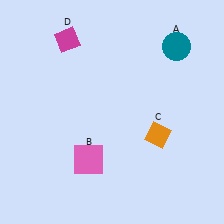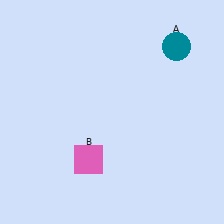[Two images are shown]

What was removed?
The magenta diamond (D), the orange diamond (C) were removed in Image 2.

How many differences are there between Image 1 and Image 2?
There are 2 differences between the two images.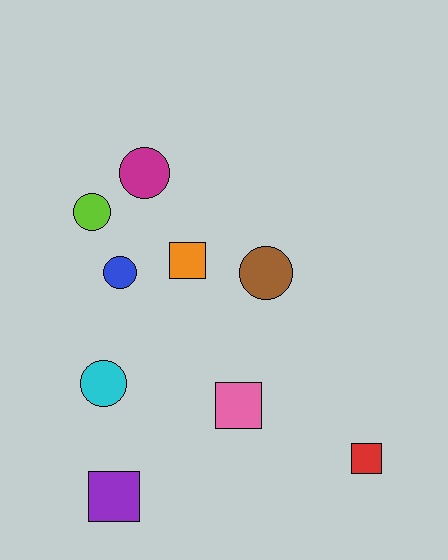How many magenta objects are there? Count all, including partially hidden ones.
There is 1 magenta object.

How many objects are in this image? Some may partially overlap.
There are 9 objects.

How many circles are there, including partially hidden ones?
There are 5 circles.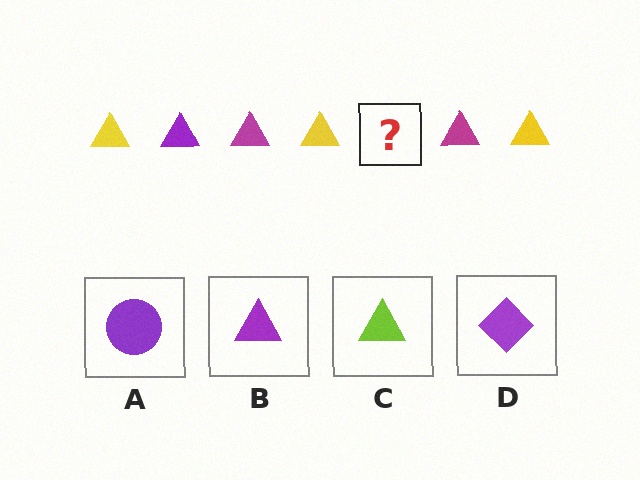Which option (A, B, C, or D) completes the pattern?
B.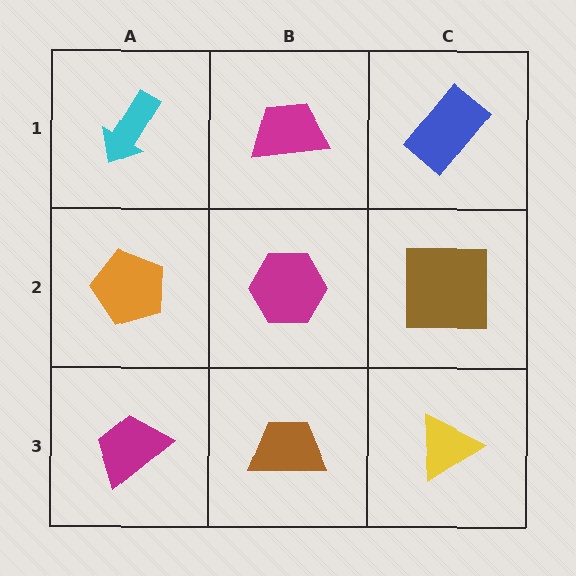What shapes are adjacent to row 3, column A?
An orange pentagon (row 2, column A), a brown trapezoid (row 3, column B).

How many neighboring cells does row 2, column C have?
3.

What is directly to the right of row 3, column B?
A yellow triangle.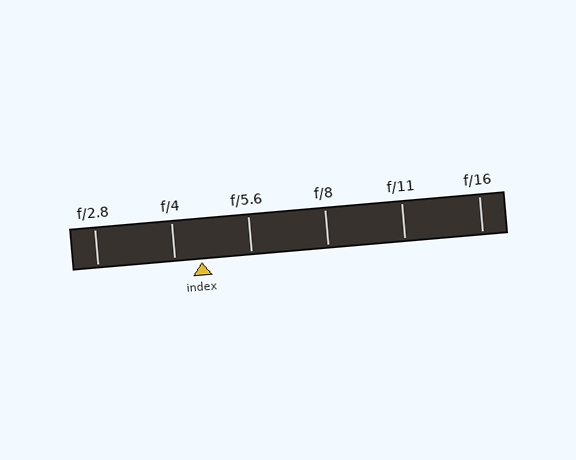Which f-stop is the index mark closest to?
The index mark is closest to f/4.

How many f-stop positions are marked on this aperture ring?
There are 6 f-stop positions marked.